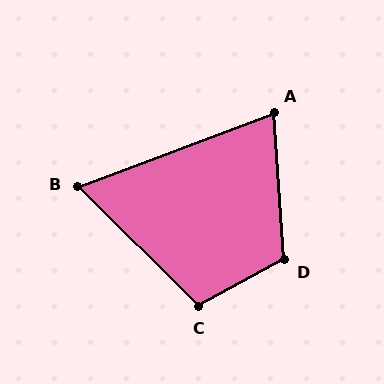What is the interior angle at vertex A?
Approximately 73 degrees (acute).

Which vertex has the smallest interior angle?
B, at approximately 65 degrees.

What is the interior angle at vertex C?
Approximately 107 degrees (obtuse).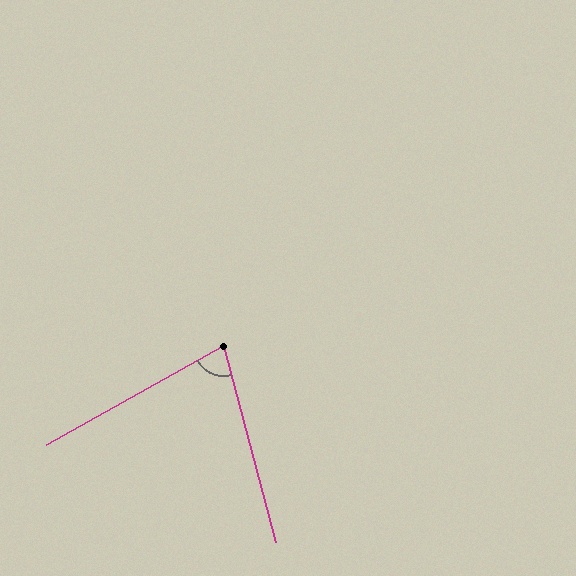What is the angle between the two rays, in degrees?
Approximately 75 degrees.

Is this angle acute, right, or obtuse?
It is acute.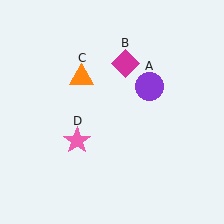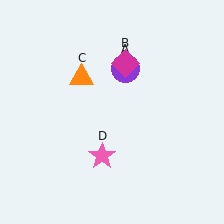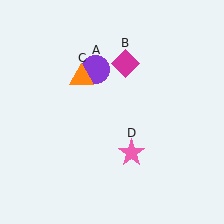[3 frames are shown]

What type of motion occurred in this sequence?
The purple circle (object A), pink star (object D) rotated counterclockwise around the center of the scene.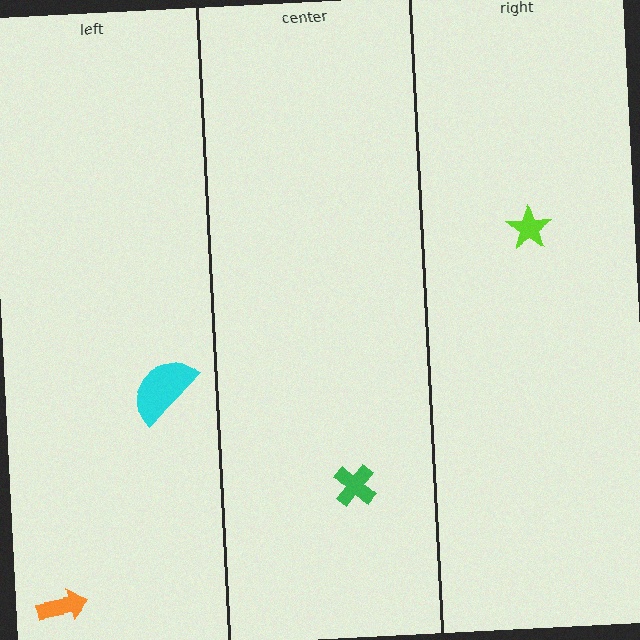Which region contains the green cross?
The center region.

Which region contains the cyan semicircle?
The left region.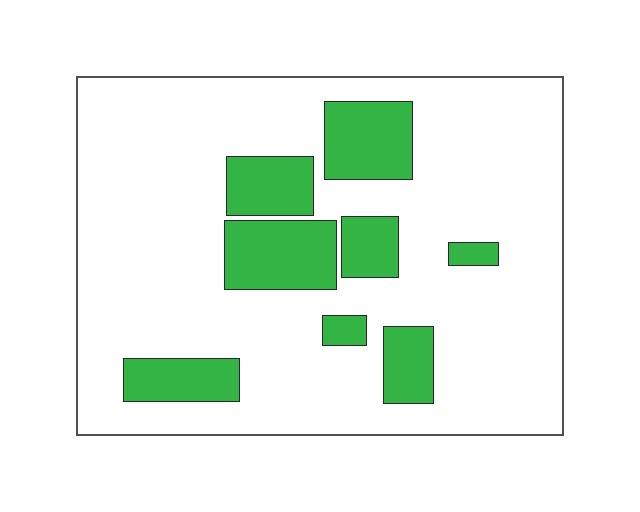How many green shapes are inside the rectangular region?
8.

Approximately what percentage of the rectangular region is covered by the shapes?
Approximately 20%.